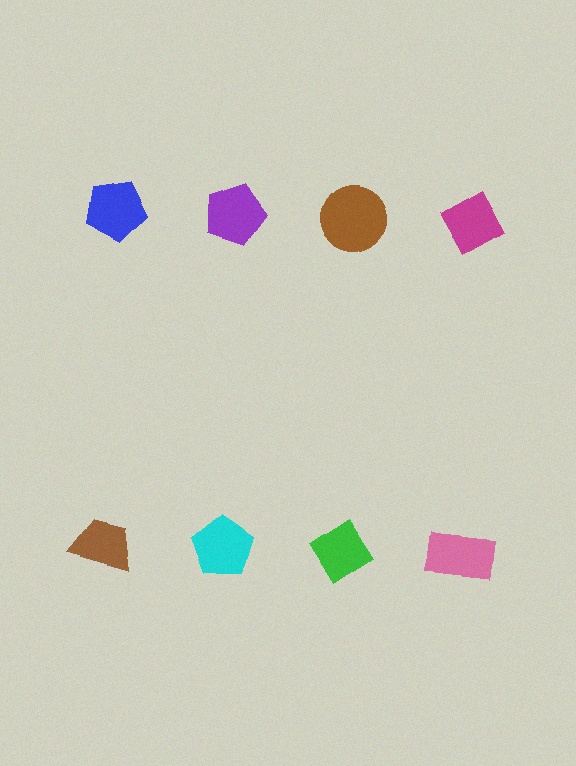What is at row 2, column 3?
A green diamond.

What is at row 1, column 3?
A brown circle.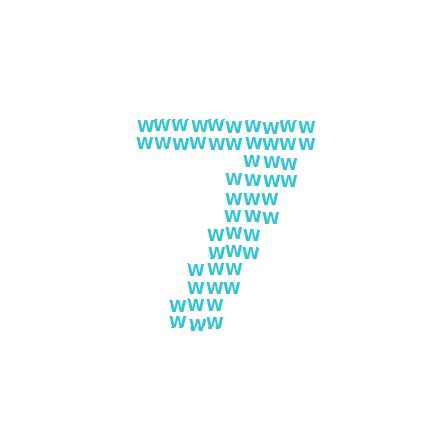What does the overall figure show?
The overall figure shows the digit 7.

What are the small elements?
The small elements are letter W's.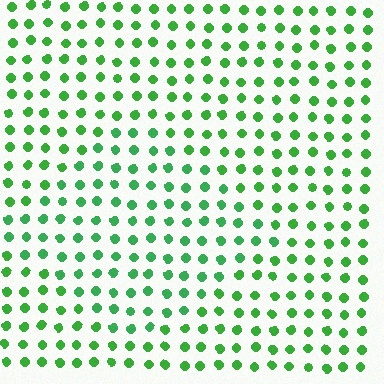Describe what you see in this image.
The image is filled with small green elements in a uniform arrangement. A diamond-shaped region is visible where the elements are tinted to a slightly different hue, forming a subtle color boundary.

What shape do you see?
I see a diamond.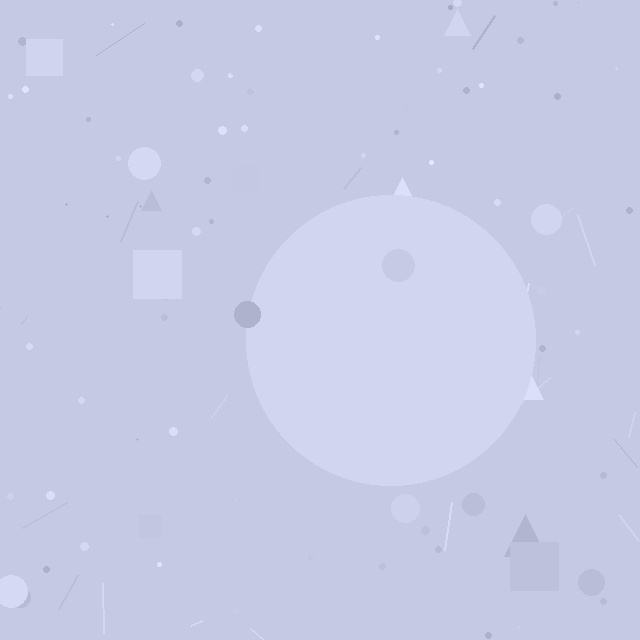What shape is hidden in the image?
A circle is hidden in the image.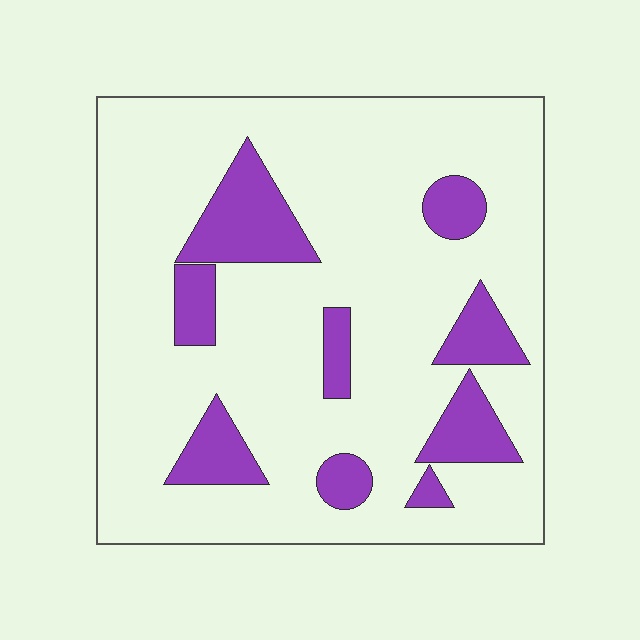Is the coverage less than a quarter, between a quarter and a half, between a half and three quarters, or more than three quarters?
Less than a quarter.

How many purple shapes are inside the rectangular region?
9.